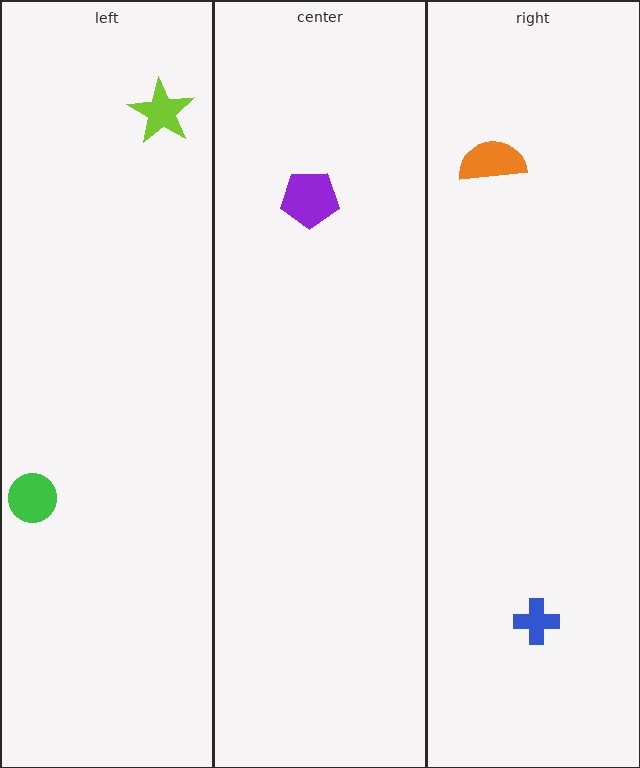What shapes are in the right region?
The blue cross, the orange semicircle.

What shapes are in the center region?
The purple pentagon.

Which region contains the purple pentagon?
The center region.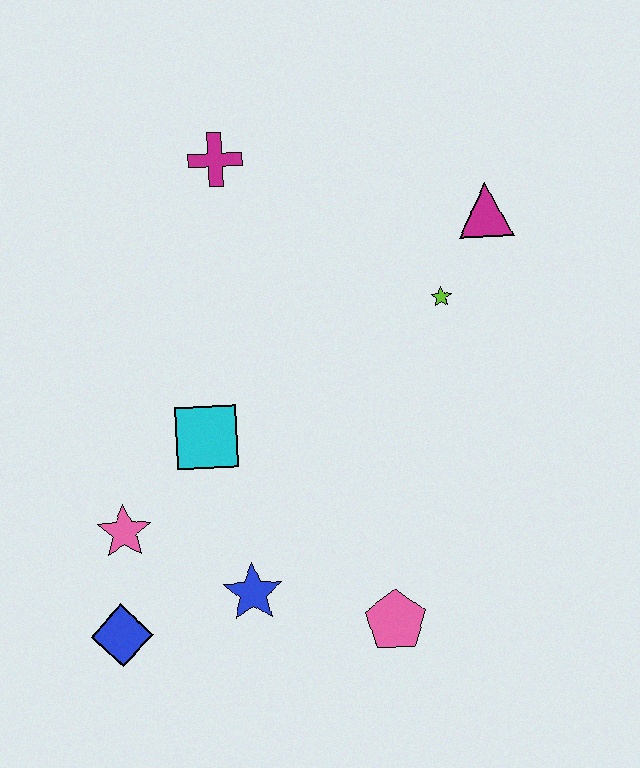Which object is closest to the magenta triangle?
The lime star is closest to the magenta triangle.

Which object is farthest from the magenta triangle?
The blue diamond is farthest from the magenta triangle.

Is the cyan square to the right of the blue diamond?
Yes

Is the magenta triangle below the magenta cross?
Yes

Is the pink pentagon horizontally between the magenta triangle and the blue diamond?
Yes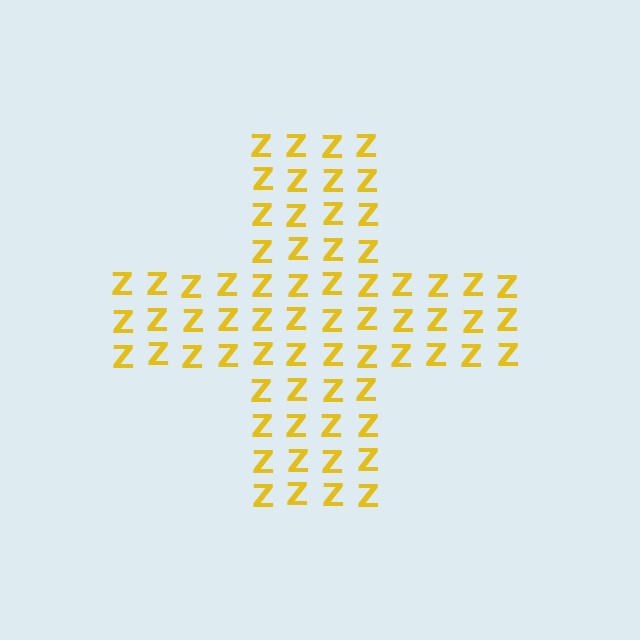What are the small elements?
The small elements are letter Z's.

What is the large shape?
The large shape is a cross.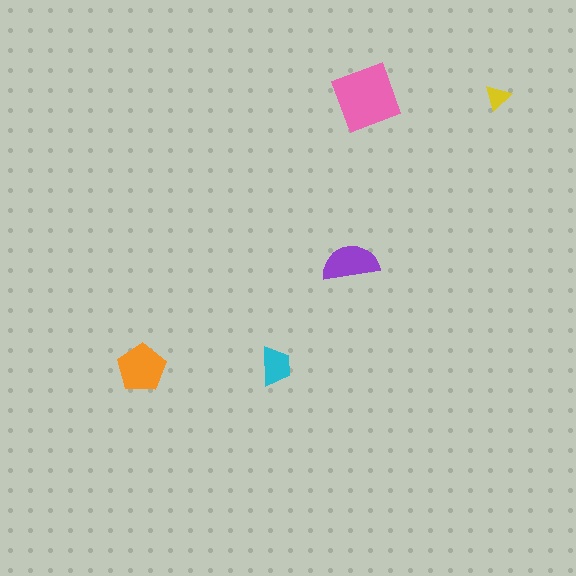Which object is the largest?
The pink square.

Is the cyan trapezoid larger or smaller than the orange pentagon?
Smaller.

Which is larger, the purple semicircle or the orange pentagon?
The orange pentagon.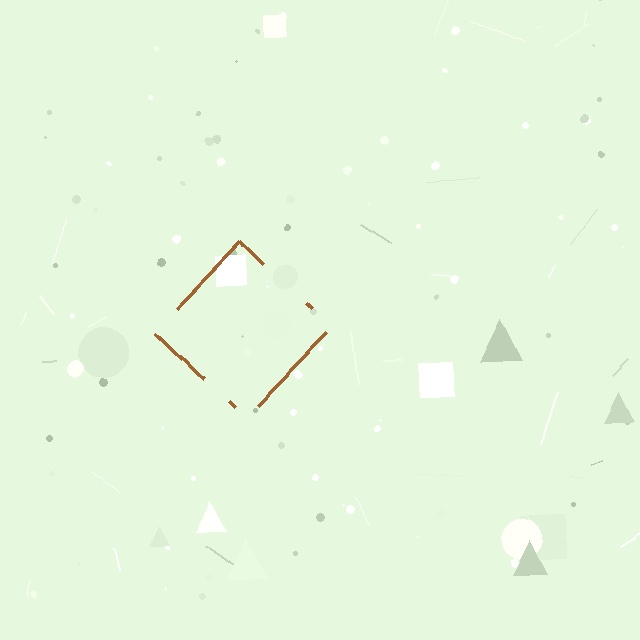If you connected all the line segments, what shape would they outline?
They would outline a diamond.